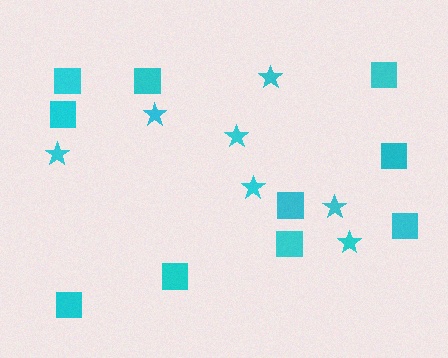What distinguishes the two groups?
There are 2 groups: one group of squares (10) and one group of stars (7).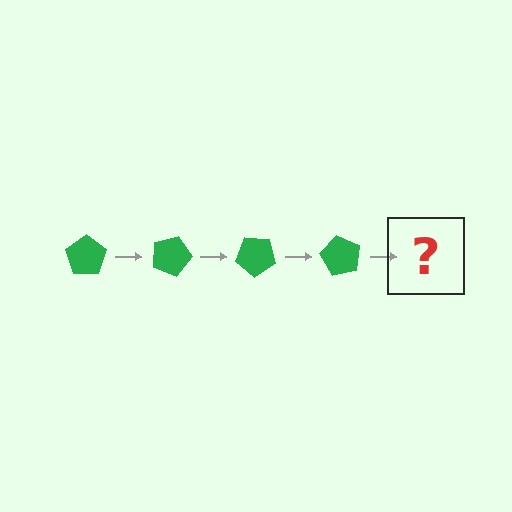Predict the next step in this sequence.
The next step is a green pentagon rotated 80 degrees.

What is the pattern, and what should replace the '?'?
The pattern is that the pentagon rotates 20 degrees each step. The '?' should be a green pentagon rotated 80 degrees.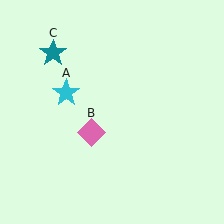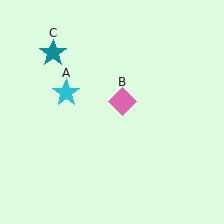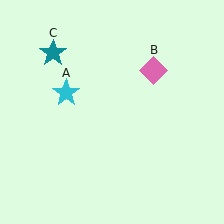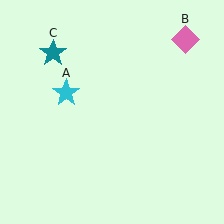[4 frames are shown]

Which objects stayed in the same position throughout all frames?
Cyan star (object A) and teal star (object C) remained stationary.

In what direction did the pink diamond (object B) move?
The pink diamond (object B) moved up and to the right.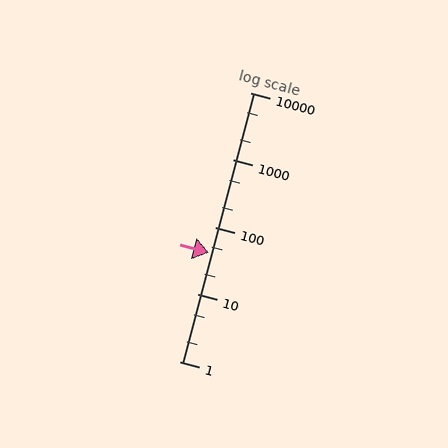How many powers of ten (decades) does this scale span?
The scale spans 4 decades, from 1 to 10000.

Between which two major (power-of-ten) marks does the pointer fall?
The pointer is between 10 and 100.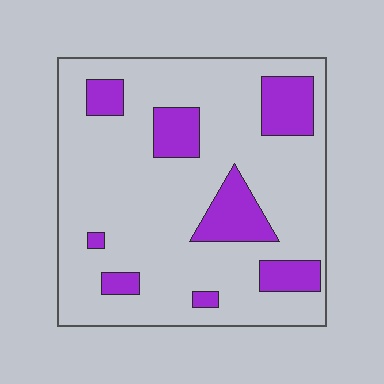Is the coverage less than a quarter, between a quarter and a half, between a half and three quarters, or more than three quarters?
Less than a quarter.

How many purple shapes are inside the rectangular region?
8.